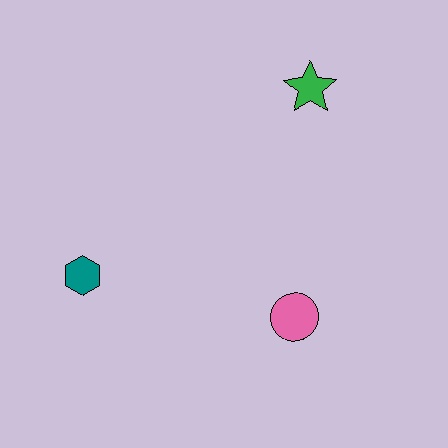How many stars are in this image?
There is 1 star.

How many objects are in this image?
There are 3 objects.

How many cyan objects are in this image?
There are no cyan objects.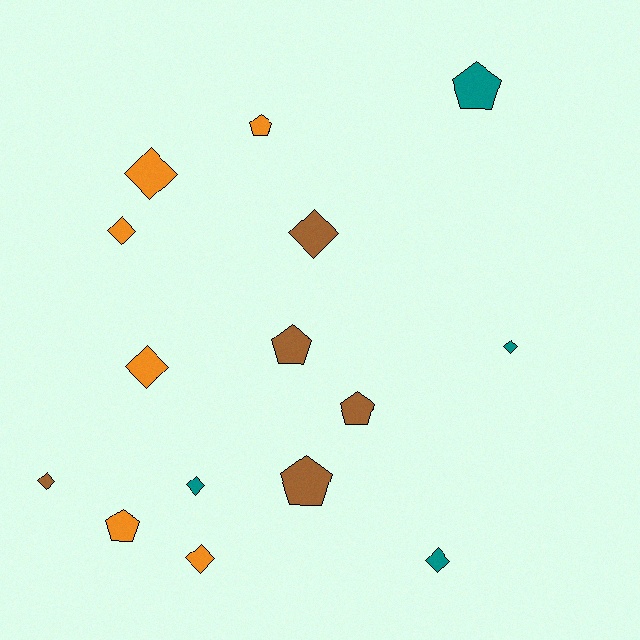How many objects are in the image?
There are 15 objects.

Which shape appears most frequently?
Diamond, with 9 objects.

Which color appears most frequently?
Orange, with 6 objects.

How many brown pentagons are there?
There are 3 brown pentagons.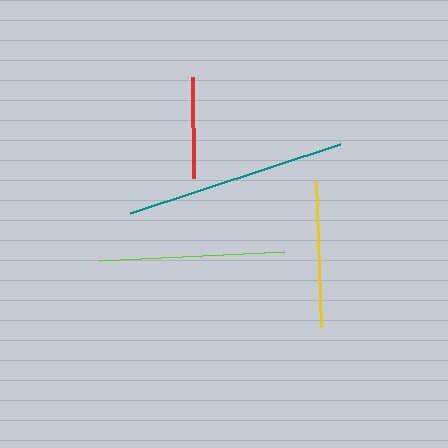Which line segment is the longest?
The teal line is the longest at approximately 221 pixels.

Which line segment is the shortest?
The red line is the shortest at approximately 102 pixels.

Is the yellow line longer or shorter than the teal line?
The teal line is longer than the yellow line.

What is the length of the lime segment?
The lime segment is approximately 184 pixels long.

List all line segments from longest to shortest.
From longest to shortest: teal, lime, yellow, red.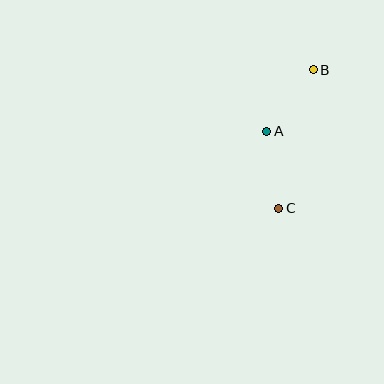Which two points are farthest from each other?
Points B and C are farthest from each other.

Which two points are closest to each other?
Points A and B are closest to each other.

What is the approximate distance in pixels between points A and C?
The distance between A and C is approximately 78 pixels.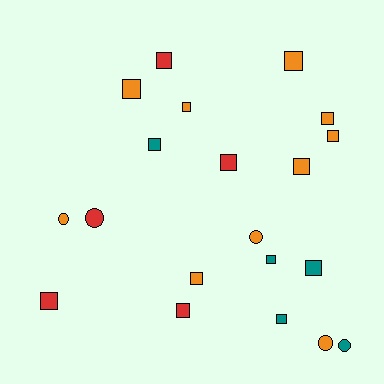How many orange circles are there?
There are 3 orange circles.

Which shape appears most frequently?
Square, with 15 objects.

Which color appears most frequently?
Orange, with 10 objects.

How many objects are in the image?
There are 20 objects.